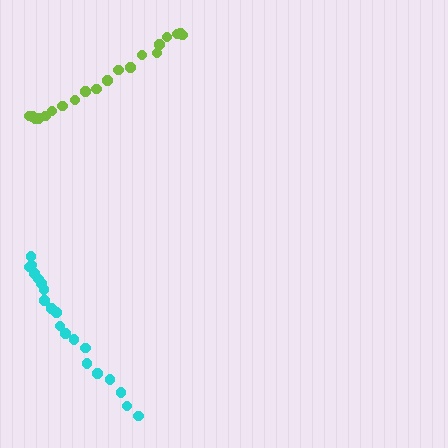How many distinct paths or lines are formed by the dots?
There are 2 distinct paths.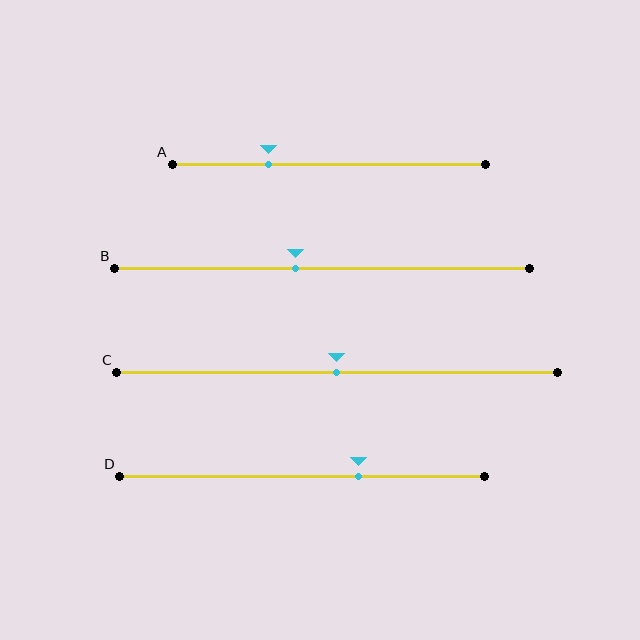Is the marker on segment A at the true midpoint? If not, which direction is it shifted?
No, the marker on segment A is shifted to the left by about 19% of the segment length.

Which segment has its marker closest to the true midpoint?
Segment C has its marker closest to the true midpoint.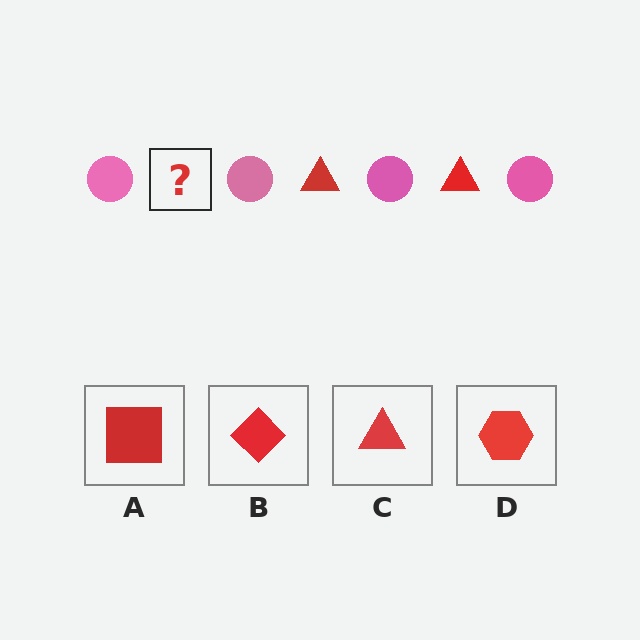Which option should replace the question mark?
Option C.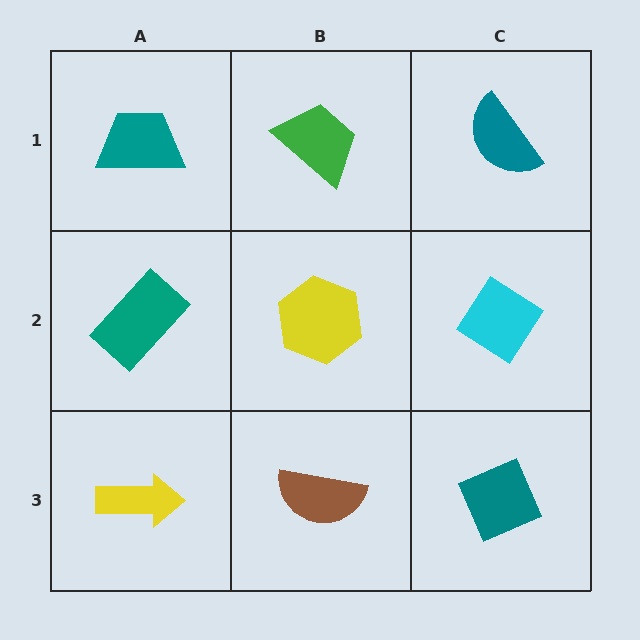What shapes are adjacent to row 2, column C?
A teal semicircle (row 1, column C), a teal diamond (row 3, column C), a yellow hexagon (row 2, column B).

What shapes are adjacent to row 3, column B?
A yellow hexagon (row 2, column B), a yellow arrow (row 3, column A), a teal diamond (row 3, column C).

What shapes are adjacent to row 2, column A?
A teal trapezoid (row 1, column A), a yellow arrow (row 3, column A), a yellow hexagon (row 2, column B).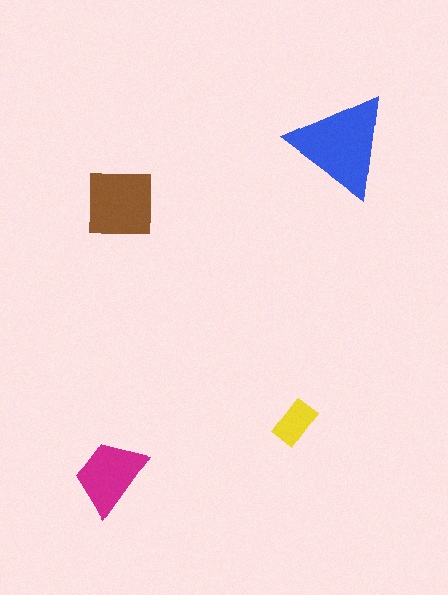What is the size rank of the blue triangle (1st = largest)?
1st.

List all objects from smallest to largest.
The yellow rectangle, the magenta trapezoid, the brown square, the blue triangle.